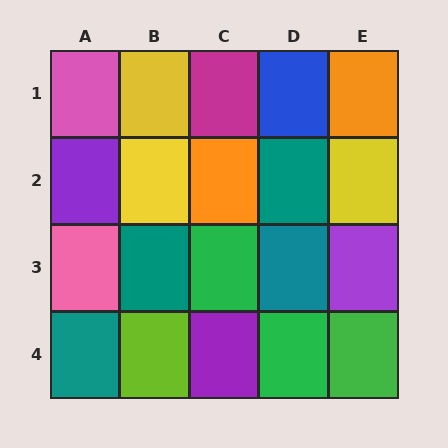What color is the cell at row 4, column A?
Teal.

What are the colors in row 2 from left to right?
Purple, yellow, orange, teal, yellow.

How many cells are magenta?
1 cell is magenta.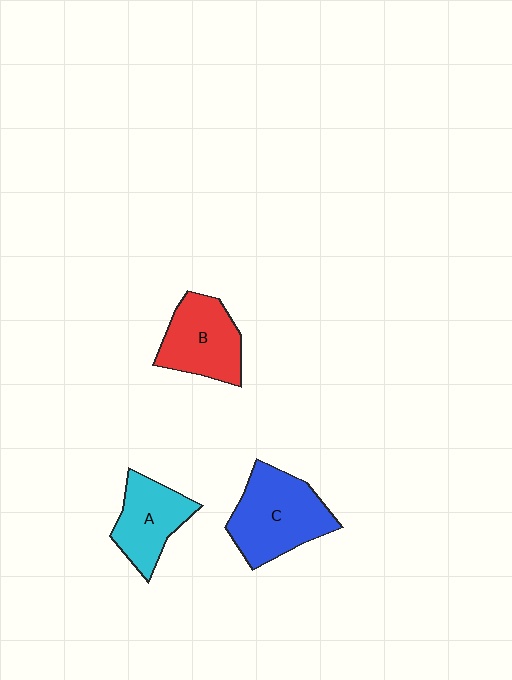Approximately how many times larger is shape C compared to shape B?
Approximately 1.3 times.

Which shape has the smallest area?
Shape A (cyan).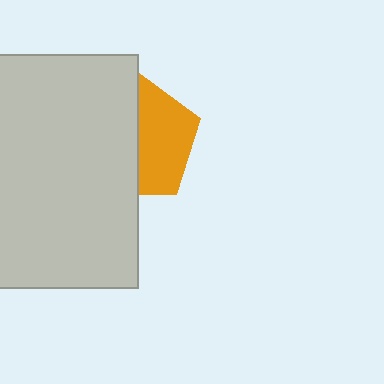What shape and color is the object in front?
The object in front is a light gray rectangle.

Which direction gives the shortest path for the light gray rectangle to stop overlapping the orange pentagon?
Moving left gives the shortest separation.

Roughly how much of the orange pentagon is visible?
About half of it is visible (roughly 46%).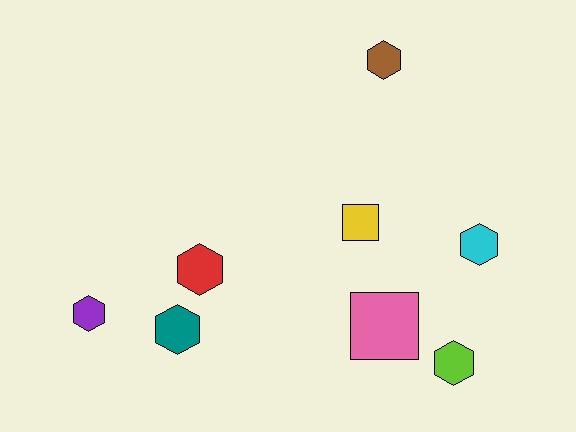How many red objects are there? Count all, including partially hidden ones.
There is 1 red object.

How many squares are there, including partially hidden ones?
There are 2 squares.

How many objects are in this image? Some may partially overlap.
There are 8 objects.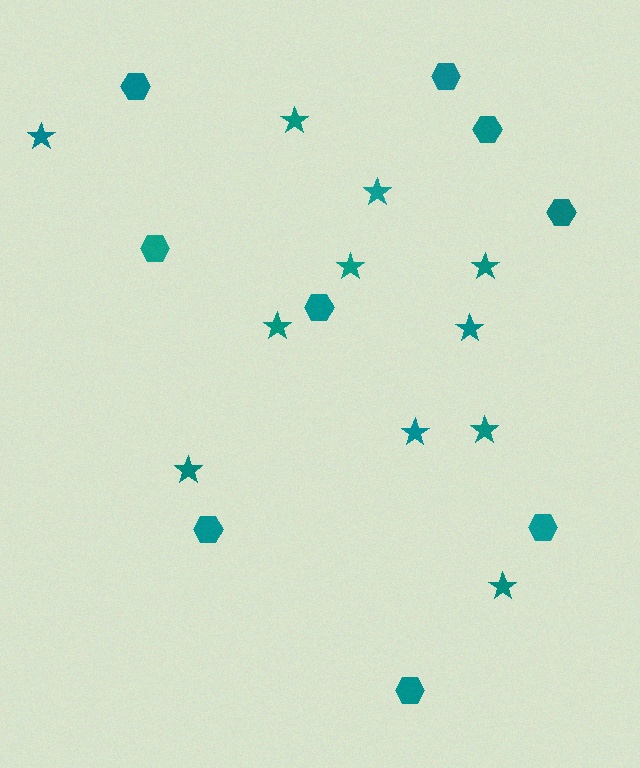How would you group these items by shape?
There are 2 groups: one group of hexagons (9) and one group of stars (11).